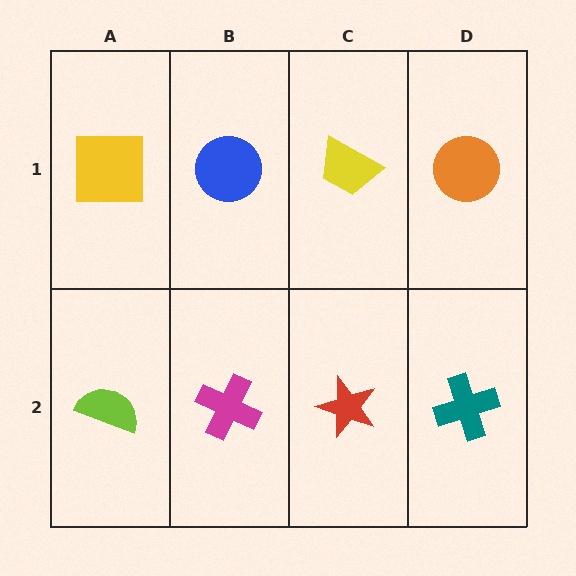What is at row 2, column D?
A teal cross.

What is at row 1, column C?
A yellow trapezoid.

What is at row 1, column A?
A yellow square.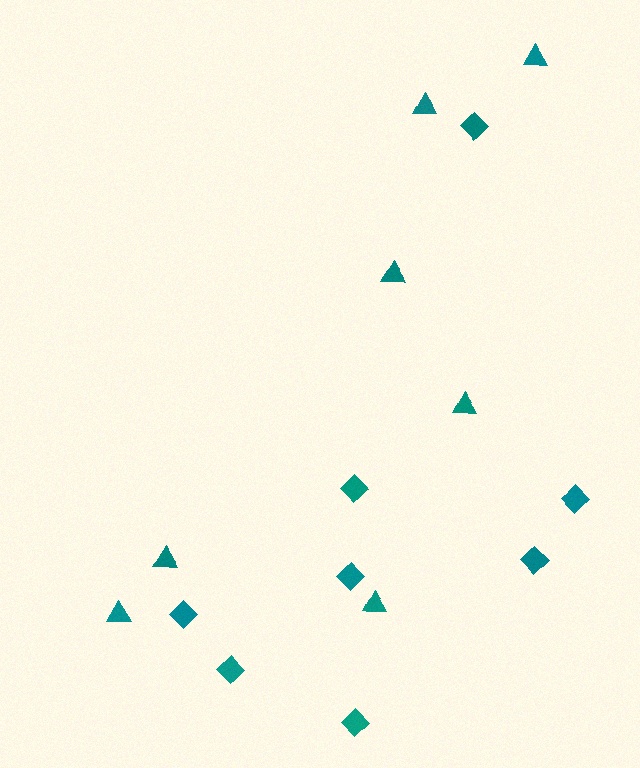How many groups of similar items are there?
There are 2 groups: one group of diamonds (8) and one group of triangles (7).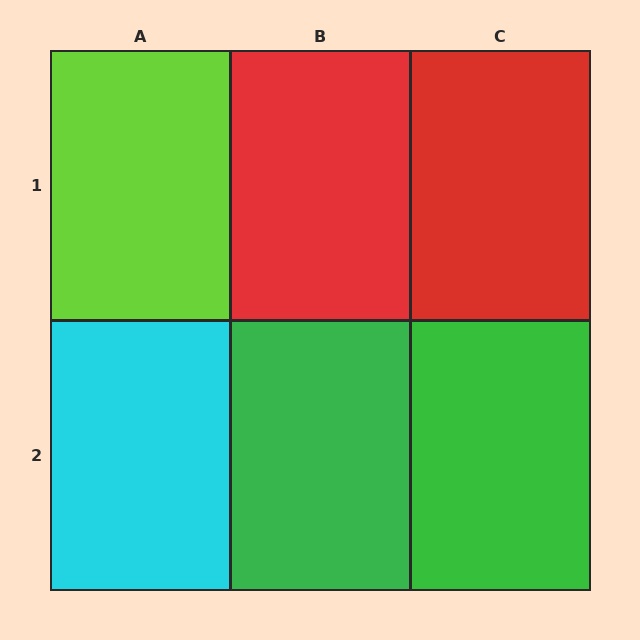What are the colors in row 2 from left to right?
Cyan, green, green.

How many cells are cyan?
1 cell is cyan.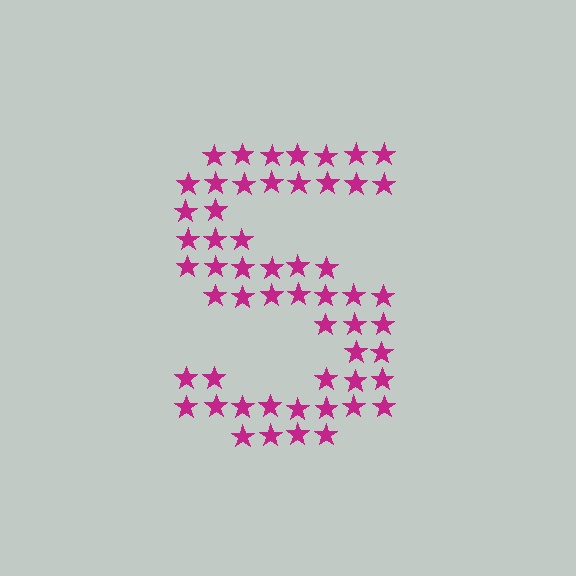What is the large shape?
The large shape is the letter S.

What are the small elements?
The small elements are stars.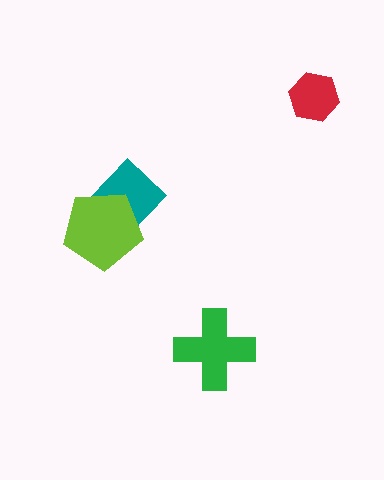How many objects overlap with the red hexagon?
0 objects overlap with the red hexagon.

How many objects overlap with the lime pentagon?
1 object overlaps with the lime pentagon.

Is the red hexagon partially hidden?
No, no other shape covers it.